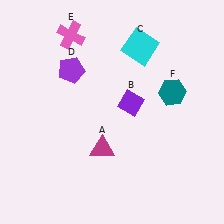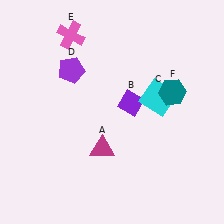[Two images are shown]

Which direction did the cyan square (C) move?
The cyan square (C) moved down.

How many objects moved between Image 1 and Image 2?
1 object moved between the two images.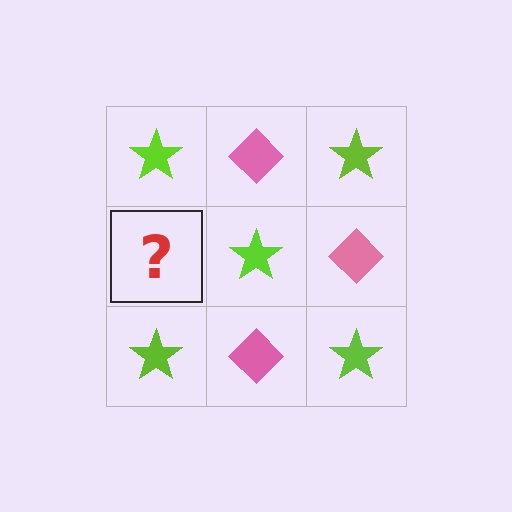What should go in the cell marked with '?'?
The missing cell should contain a pink diamond.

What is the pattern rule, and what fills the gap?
The rule is that it alternates lime star and pink diamond in a checkerboard pattern. The gap should be filled with a pink diamond.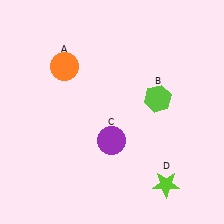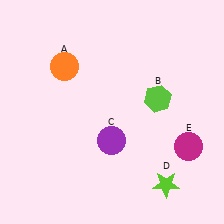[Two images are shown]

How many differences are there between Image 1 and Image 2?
There is 1 difference between the two images.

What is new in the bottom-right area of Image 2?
A magenta circle (E) was added in the bottom-right area of Image 2.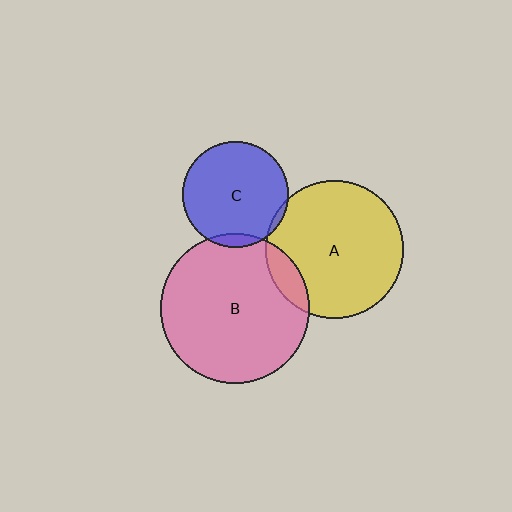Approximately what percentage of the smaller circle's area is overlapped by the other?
Approximately 5%.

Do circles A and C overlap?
Yes.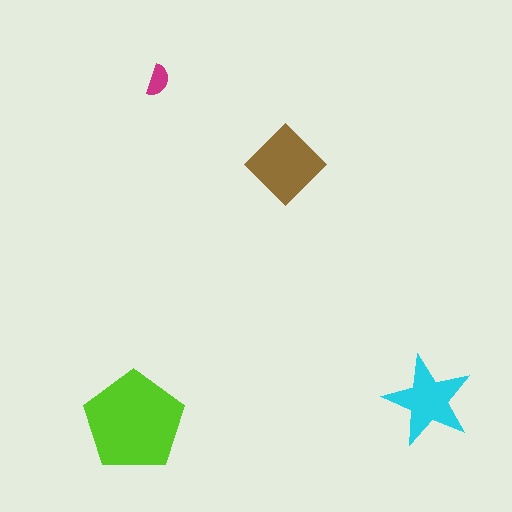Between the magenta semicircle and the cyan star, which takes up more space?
The cyan star.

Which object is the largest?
The lime pentagon.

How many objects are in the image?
There are 4 objects in the image.